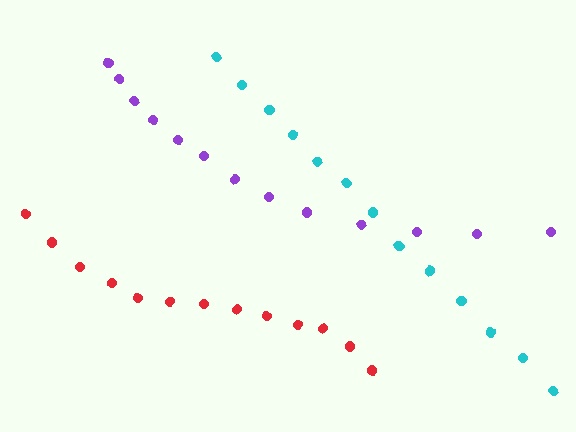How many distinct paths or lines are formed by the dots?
There are 3 distinct paths.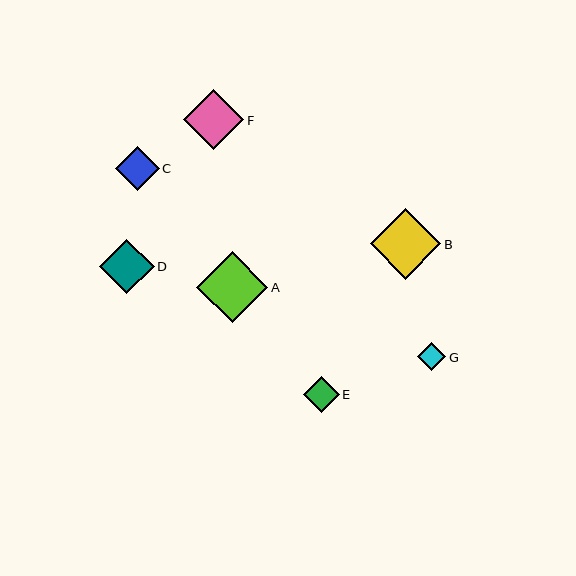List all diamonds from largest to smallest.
From largest to smallest: A, B, F, D, C, E, G.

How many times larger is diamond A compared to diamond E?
Diamond A is approximately 2.0 times the size of diamond E.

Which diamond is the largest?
Diamond A is the largest with a size of approximately 72 pixels.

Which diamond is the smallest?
Diamond G is the smallest with a size of approximately 29 pixels.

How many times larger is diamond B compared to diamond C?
Diamond B is approximately 1.6 times the size of diamond C.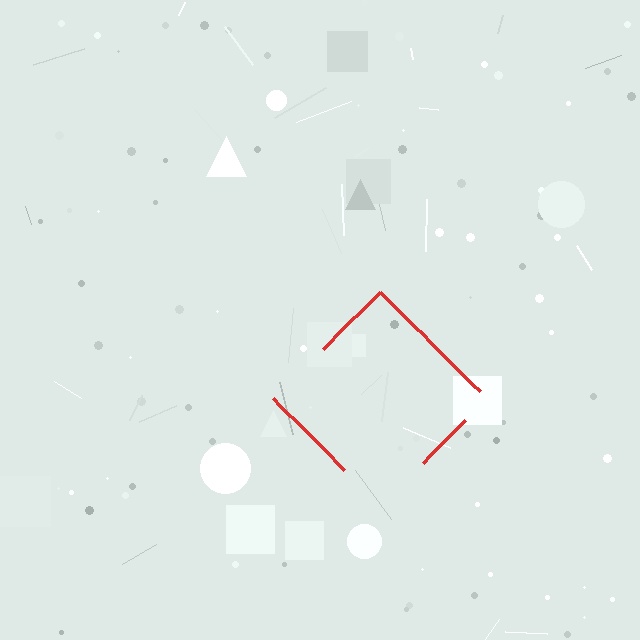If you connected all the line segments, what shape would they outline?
They would outline a diamond.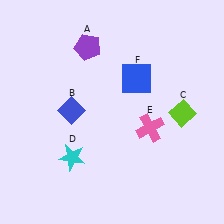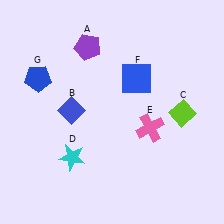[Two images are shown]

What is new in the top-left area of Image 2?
A blue pentagon (G) was added in the top-left area of Image 2.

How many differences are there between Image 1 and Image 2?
There is 1 difference between the two images.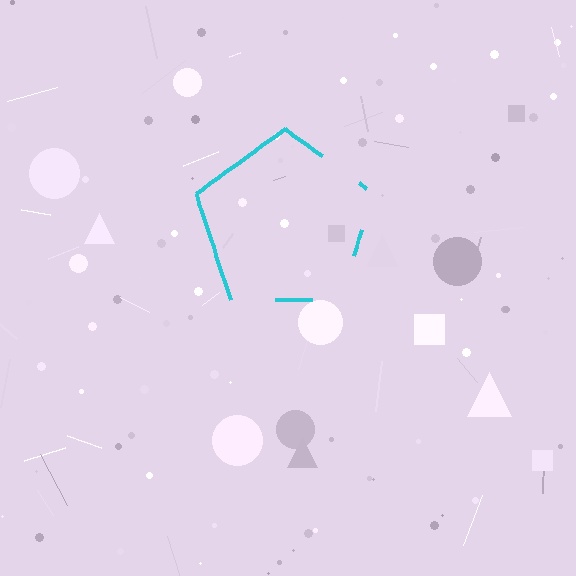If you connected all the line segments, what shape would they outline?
They would outline a pentagon.